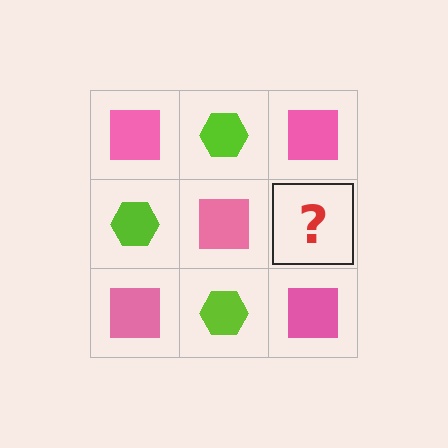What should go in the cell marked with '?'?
The missing cell should contain a lime hexagon.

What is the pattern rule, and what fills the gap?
The rule is that it alternates pink square and lime hexagon in a checkerboard pattern. The gap should be filled with a lime hexagon.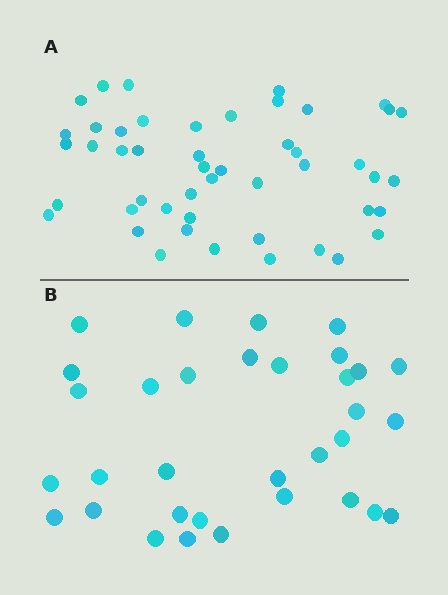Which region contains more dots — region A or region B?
Region A (the top region) has more dots.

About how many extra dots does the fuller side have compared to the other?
Region A has approximately 15 more dots than region B.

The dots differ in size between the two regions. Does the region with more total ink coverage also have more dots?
No. Region B has more total ink coverage because its dots are larger, but region A actually contains more individual dots. Total area can be misleading — the number of items is what matters here.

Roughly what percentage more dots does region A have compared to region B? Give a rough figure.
About 45% more.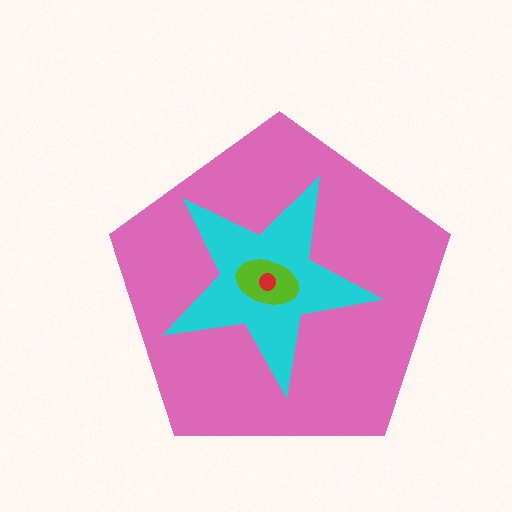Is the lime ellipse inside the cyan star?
Yes.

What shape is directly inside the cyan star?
The lime ellipse.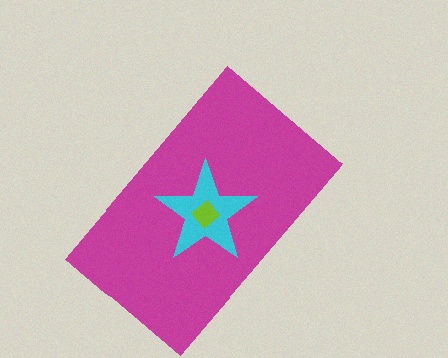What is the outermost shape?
The magenta rectangle.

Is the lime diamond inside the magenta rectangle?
Yes.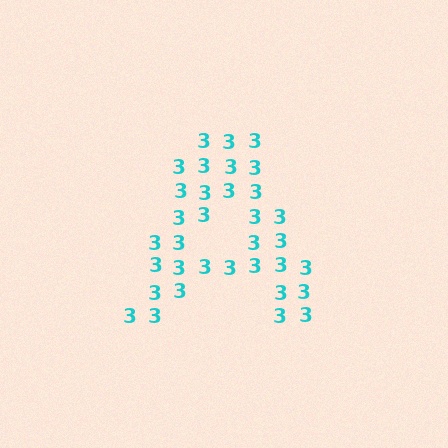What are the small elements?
The small elements are digit 3's.